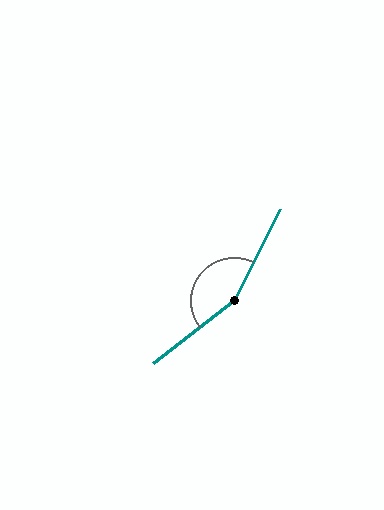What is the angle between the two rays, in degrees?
Approximately 154 degrees.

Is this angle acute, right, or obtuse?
It is obtuse.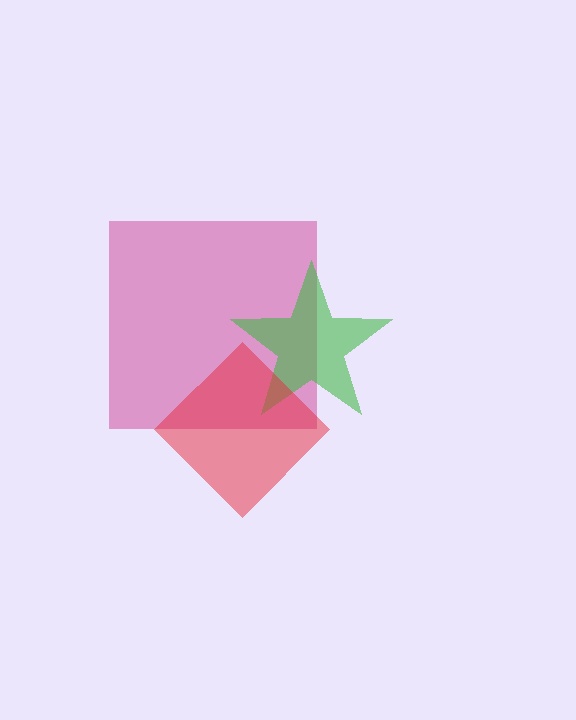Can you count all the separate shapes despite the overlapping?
Yes, there are 3 separate shapes.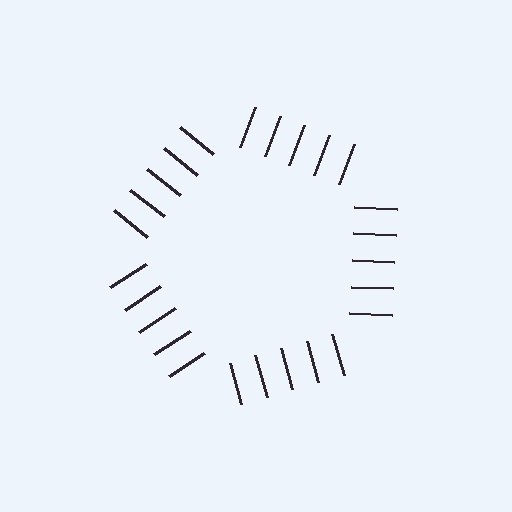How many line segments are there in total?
25 — 5 along each of the 5 edges.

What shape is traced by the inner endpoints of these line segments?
An illusory pentagon — the line segments terminate on its edges but no continuous stroke is drawn.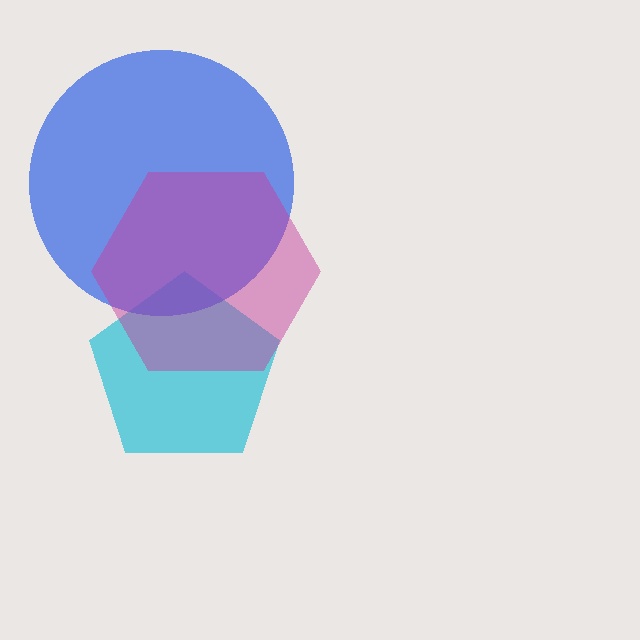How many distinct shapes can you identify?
There are 3 distinct shapes: a cyan pentagon, a blue circle, a magenta hexagon.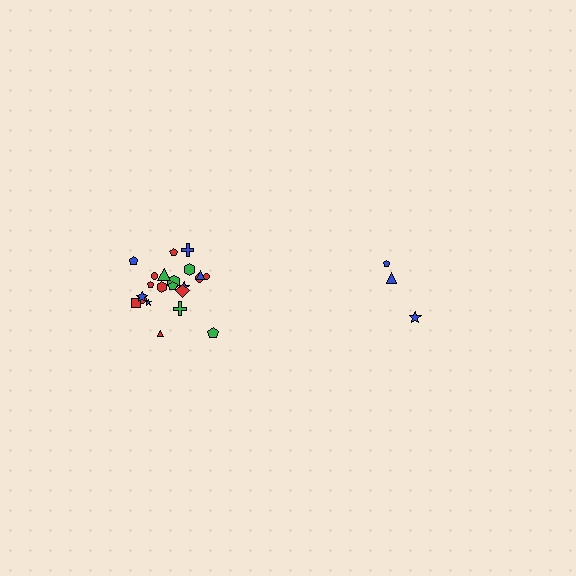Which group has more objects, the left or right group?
The left group.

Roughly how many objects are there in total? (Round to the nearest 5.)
Roughly 25 objects in total.